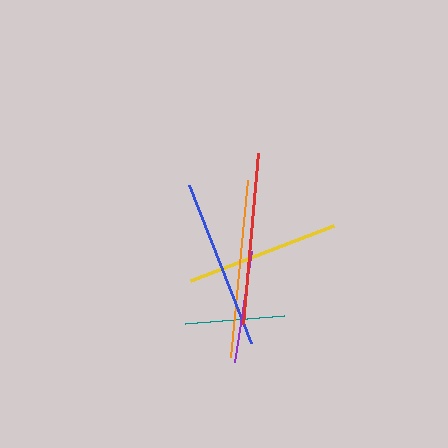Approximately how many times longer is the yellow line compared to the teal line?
The yellow line is approximately 1.6 times the length of the teal line.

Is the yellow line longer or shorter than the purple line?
The yellow line is longer than the purple line.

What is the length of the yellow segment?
The yellow segment is approximately 154 pixels long.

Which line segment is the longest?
The orange line is the longest at approximately 177 pixels.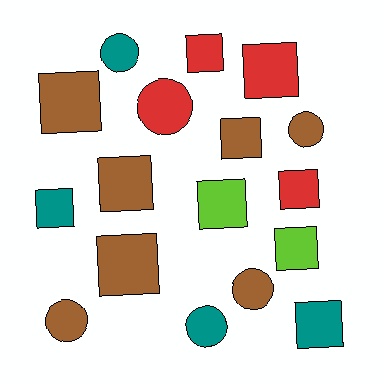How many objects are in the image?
There are 17 objects.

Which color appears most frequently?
Brown, with 7 objects.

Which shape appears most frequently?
Square, with 11 objects.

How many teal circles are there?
There are 2 teal circles.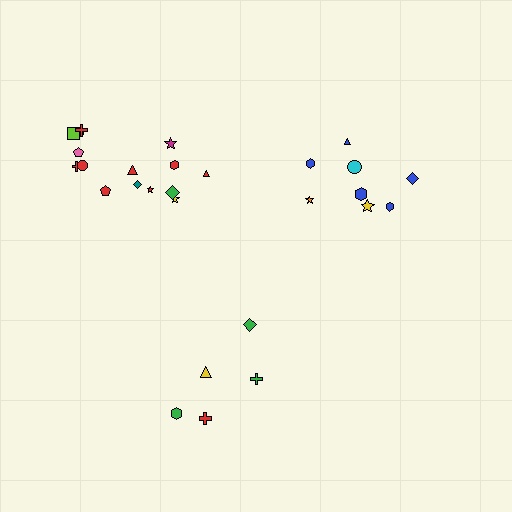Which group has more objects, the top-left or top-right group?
The top-left group.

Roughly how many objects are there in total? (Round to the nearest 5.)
Roughly 30 objects in total.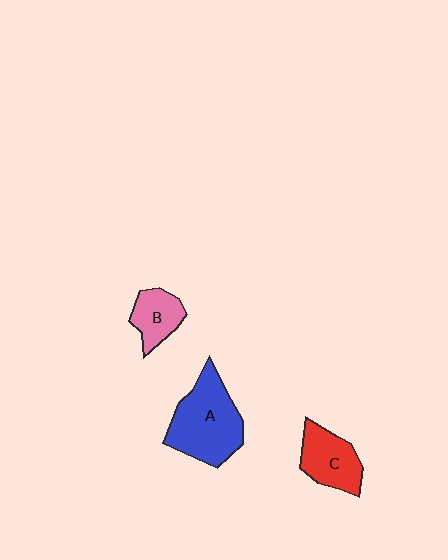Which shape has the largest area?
Shape A (blue).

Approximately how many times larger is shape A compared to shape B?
Approximately 2.1 times.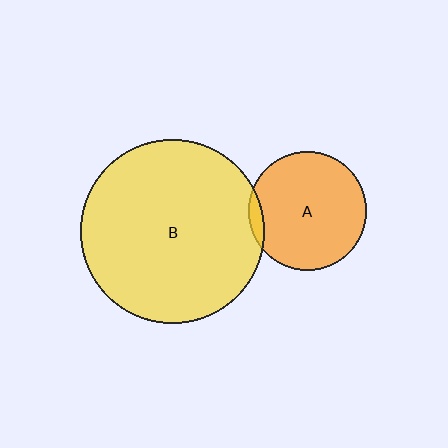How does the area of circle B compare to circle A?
Approximately 2.4 times.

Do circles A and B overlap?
Yes.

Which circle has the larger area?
Circle B (yellow).